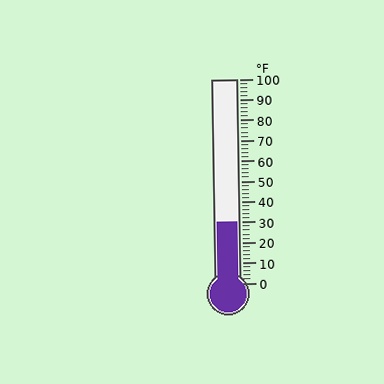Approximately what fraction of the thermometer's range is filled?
The thermometer is filled to approximately 30% of its range.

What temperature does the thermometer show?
The thermometer shows approximately 30°F.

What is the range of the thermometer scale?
The thermometer scale ranges from 0°F to 100°F.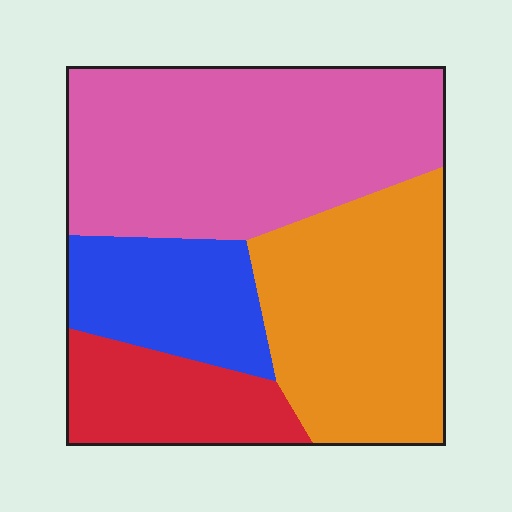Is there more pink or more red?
Pink.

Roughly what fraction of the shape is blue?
Blue covers around 15% of the shape.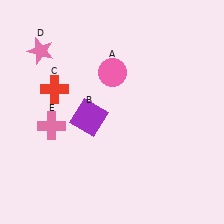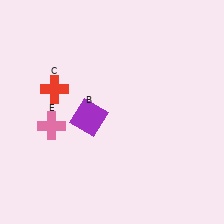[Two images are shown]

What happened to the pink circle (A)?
The pink circle (A) was removed in Image 2. It was in the top-right area of Image 1.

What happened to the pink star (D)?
The pink star (D) was removed in Image 2. It was in the top-left area of Image 1.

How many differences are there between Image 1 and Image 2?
There are 2 differences between the two images.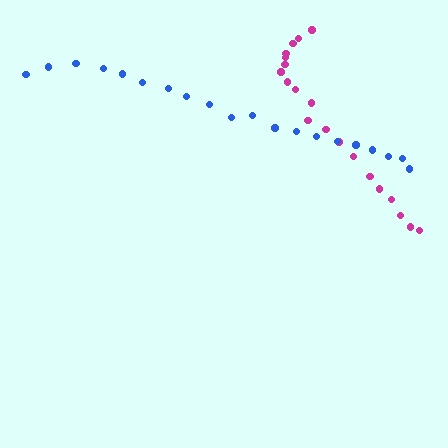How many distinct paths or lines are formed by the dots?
There are 2 distinct paths.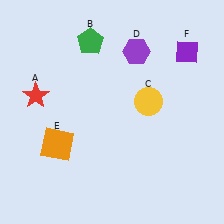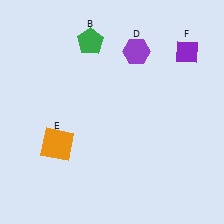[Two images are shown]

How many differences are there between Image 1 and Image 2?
There are 2 differences between the two images.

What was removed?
The red star (A), the yellow circle (C) were removed in Image 2.